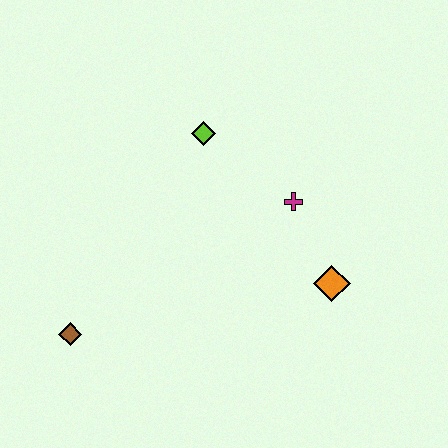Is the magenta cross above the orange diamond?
Yes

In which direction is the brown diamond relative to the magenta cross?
The brown diamond is to the left of the magenta cross.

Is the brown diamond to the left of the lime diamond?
Yes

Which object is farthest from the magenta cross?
The brown diamond is farthest from the magenta cross.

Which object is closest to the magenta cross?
The orange diamond is closest to the magenta cross.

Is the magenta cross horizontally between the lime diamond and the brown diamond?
No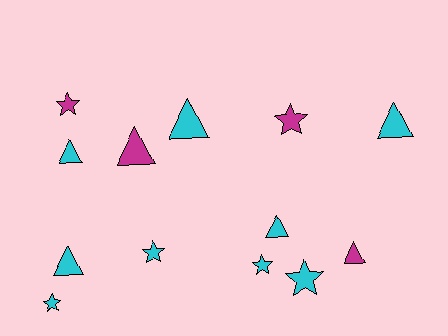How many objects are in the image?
There are 13 objects.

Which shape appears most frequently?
Triangle, with 7 objects.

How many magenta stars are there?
There are 2 magenta stars.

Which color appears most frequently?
Cyan, with 9 objects.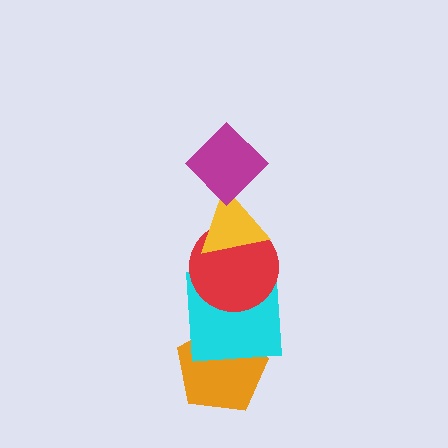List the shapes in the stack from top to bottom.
From top to bottom: the magenta diamond, the yellow triangle, the red circle, the cyan square, the orange pentagon.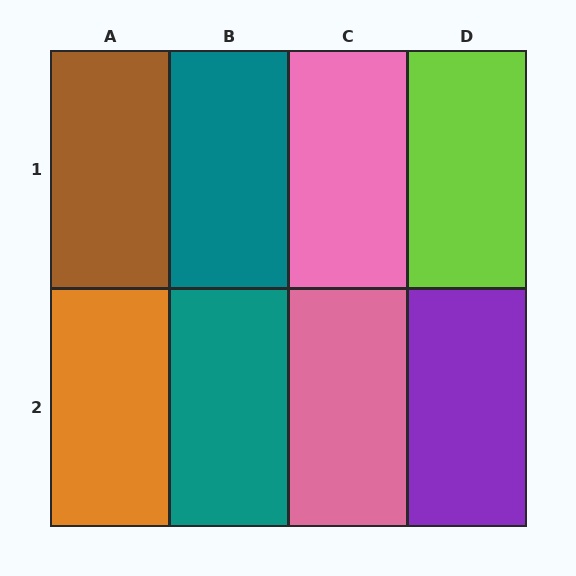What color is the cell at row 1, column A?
Brown.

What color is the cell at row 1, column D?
Lime.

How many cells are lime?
1 cell is lime.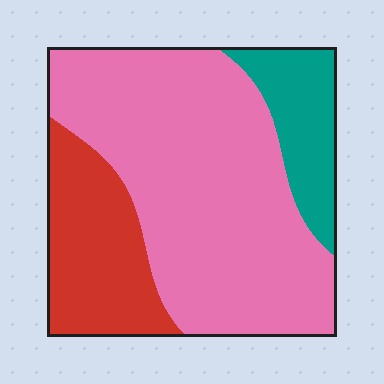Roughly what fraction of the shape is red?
Red covers roughly 25% of the shape.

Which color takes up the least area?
Teal, at roughly 15%.